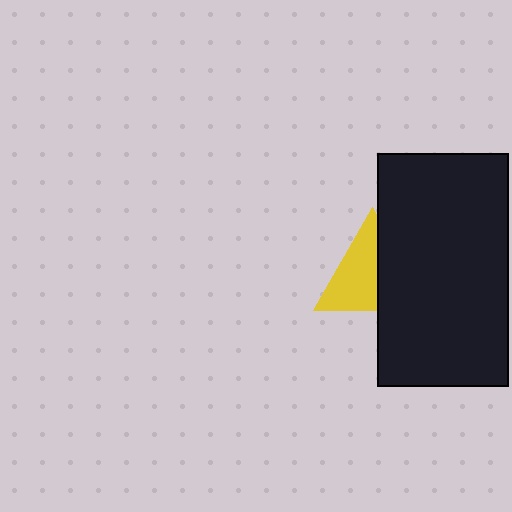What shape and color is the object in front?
The object in front is a black rectangle.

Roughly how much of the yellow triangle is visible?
About half of it is visible (roughly 57%).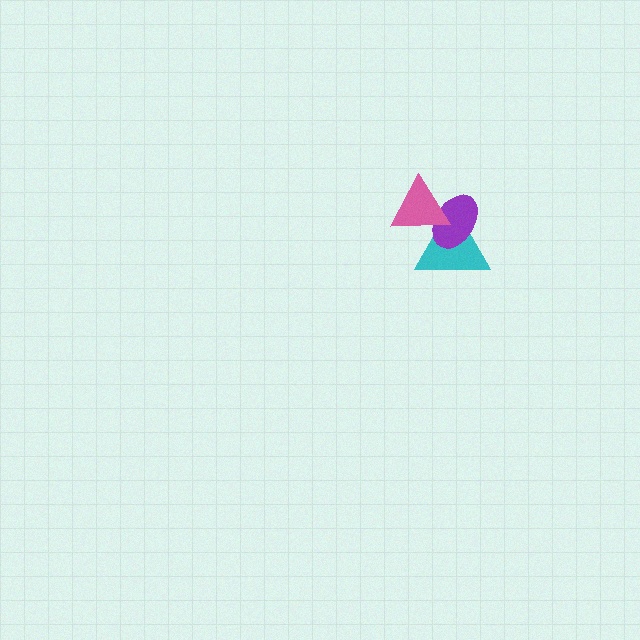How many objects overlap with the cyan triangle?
2 objects overlap with the cyan triangle.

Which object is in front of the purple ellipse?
The pink triangle is in front of the purple ellipse.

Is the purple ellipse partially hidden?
Yes, it is partially covered by another shape.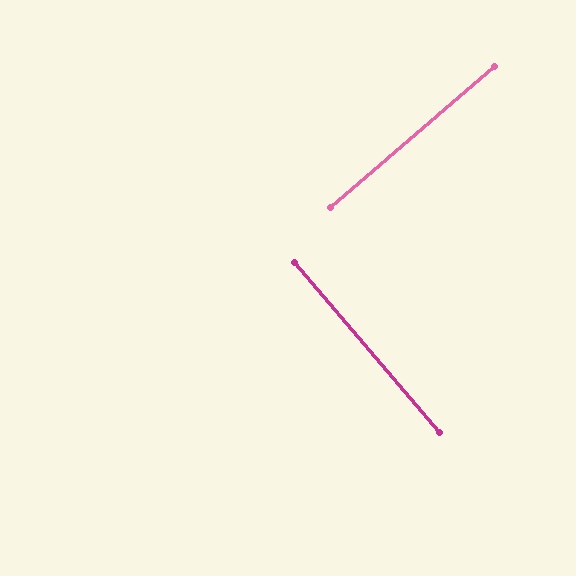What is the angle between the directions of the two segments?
Approximately 90 degrees.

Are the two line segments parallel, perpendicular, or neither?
Perpendicular — they meet at approximately 90°.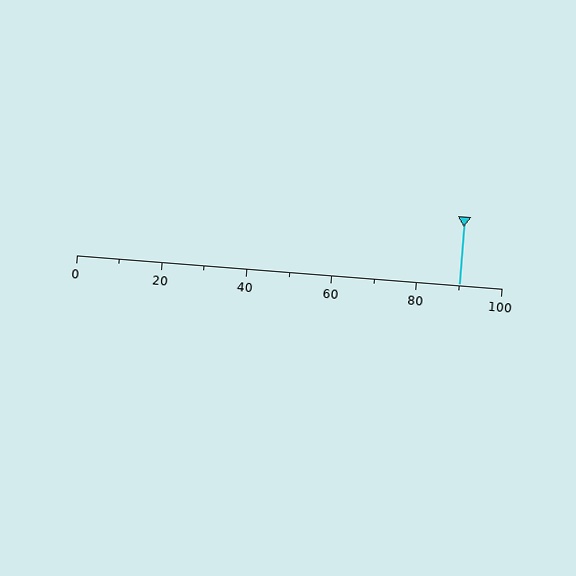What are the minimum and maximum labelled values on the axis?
The axis runs from 0 to 100.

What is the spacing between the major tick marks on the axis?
The major ticks are spaced 20 apart.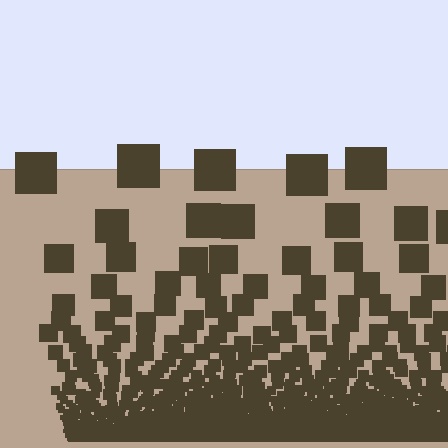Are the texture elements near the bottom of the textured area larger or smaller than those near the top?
Smaller. The gradient is inverted — elements near the bottom are smaller and denser.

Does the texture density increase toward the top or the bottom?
Density increases toward the bottom.